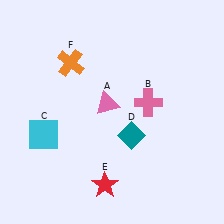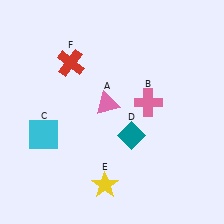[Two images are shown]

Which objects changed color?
E changed from red to yellow. F changed from orange to red.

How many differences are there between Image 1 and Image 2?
There are 2 differences between the two images.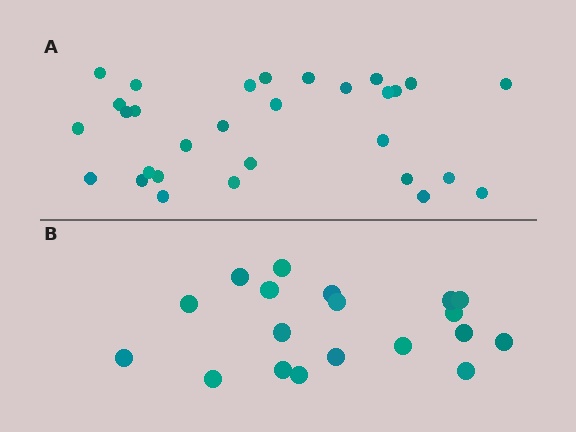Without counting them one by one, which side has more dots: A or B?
Region A (the top region) has more dots.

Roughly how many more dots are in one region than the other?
Region A has roughly 12 or so more dots than region B.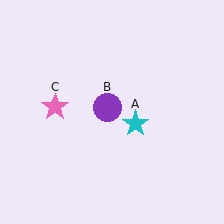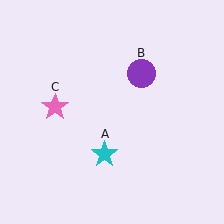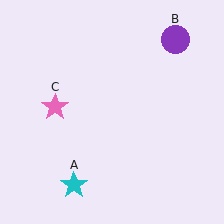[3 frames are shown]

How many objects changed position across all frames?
2 objects changed position: cyan star (object A), purple circle (object B).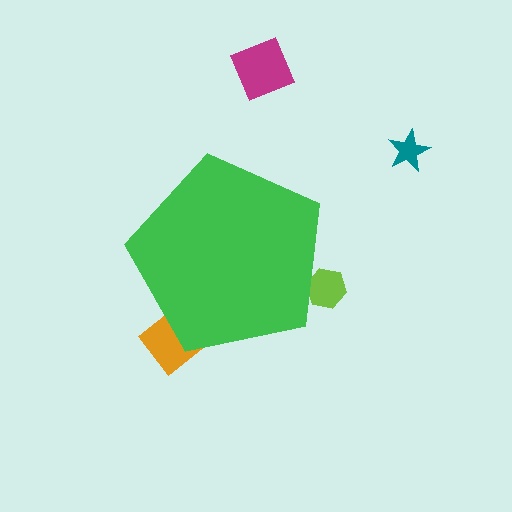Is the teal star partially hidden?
No, the teal star is fully visible.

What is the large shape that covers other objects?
A green pentagon.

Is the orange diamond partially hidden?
Yes, the orange diamond is partially hidden behind the green pentagon.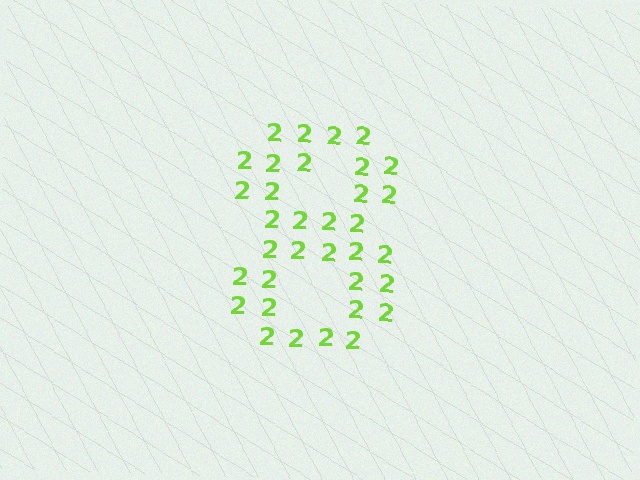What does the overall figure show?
The overall figure shows the digit 8.